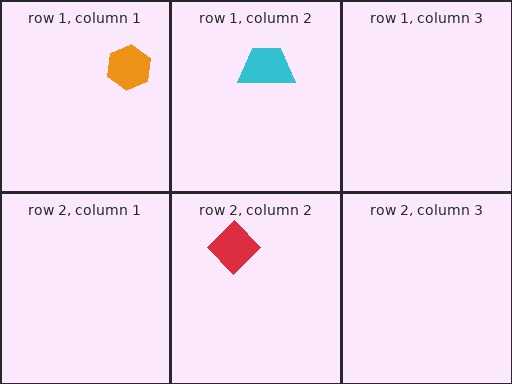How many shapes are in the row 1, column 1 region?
1.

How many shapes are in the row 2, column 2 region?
1.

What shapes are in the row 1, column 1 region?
The orange hexagon.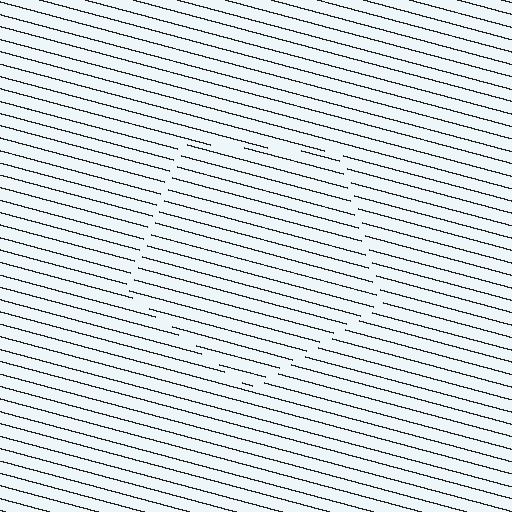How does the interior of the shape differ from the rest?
The interior of the shape contains the same grating, shifted by half a period — the contour is defined by the phase discontinuity where line-ends from the inner and outer gratings abut.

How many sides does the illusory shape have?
5 sides — the line-ends trace a pentagon.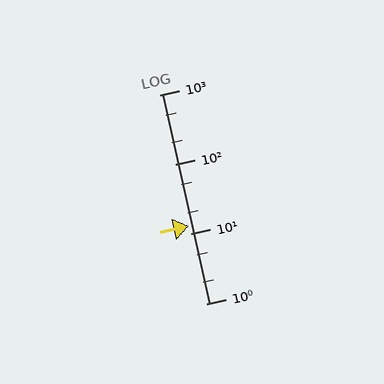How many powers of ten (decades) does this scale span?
The scale spans 3 decades, from 1 to 1000.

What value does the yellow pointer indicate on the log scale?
The pointer indicates approximately 13.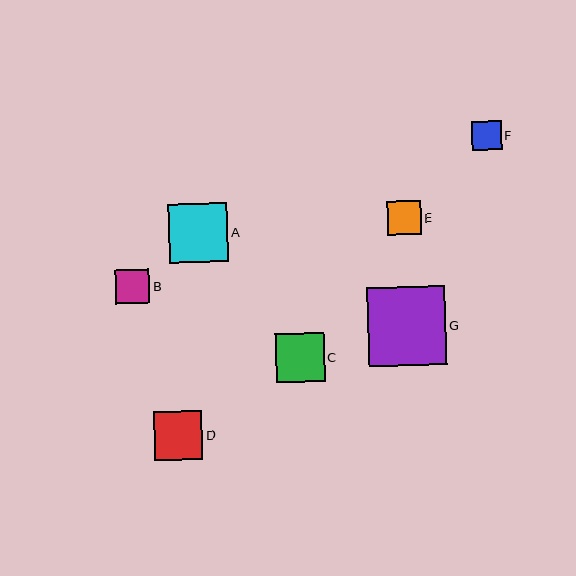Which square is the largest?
Square G is the largest with a size of approximately 79 pixels.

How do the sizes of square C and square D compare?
Square C and square D are approximately the same size.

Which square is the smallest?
Square F is the smallest with a size of approximately 29 pixels.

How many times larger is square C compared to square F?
Square C is approximately 1.7 times the size of square F.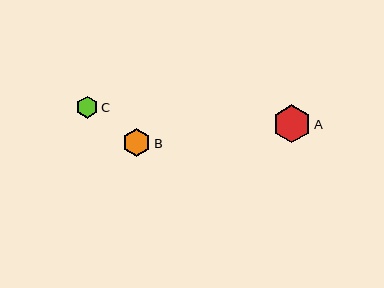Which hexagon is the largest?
Hexagon A is the largest with a size of approximately 37 pixels.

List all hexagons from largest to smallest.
From largest to smallest: A, B, C.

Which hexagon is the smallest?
Hexagon C is the smallest with a size of approximately 22 pixels.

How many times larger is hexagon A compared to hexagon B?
Hexagon A is approximately 1.4 times the size of hexagon B.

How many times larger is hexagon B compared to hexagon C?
Hexagon B is approximately 1.3 times the size of hexagon C.